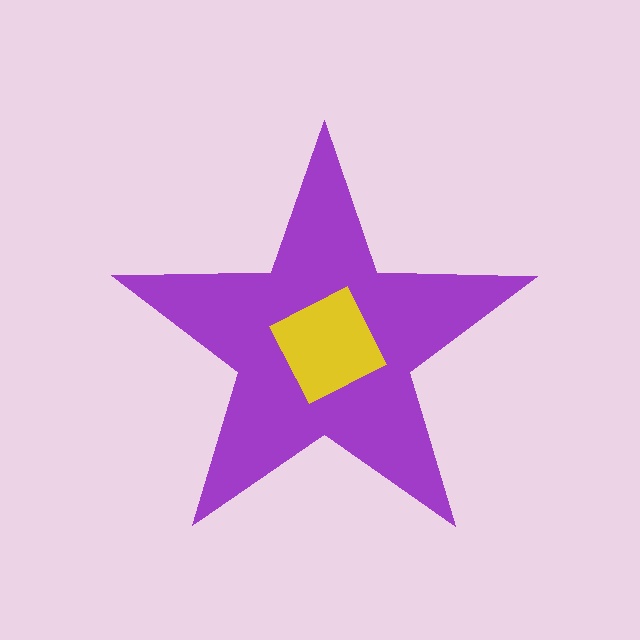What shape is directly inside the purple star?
The yellow diamond.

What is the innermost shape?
The yellow diamond.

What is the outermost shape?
The purple star.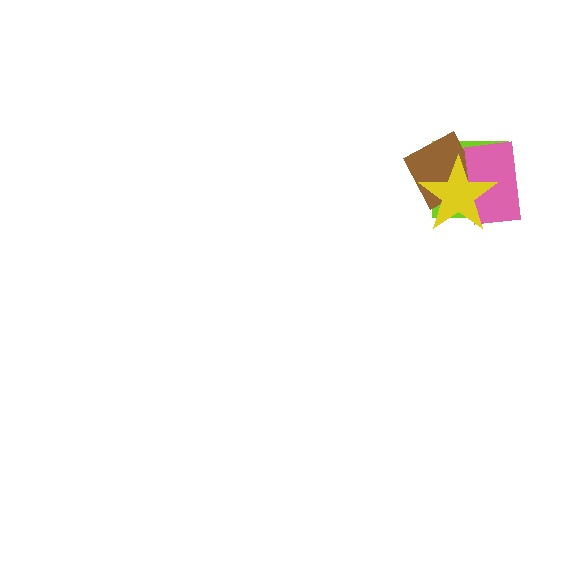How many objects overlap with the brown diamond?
3 objects overlap with the brown diamond.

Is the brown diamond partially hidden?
Yes, it is partially covered by another shape.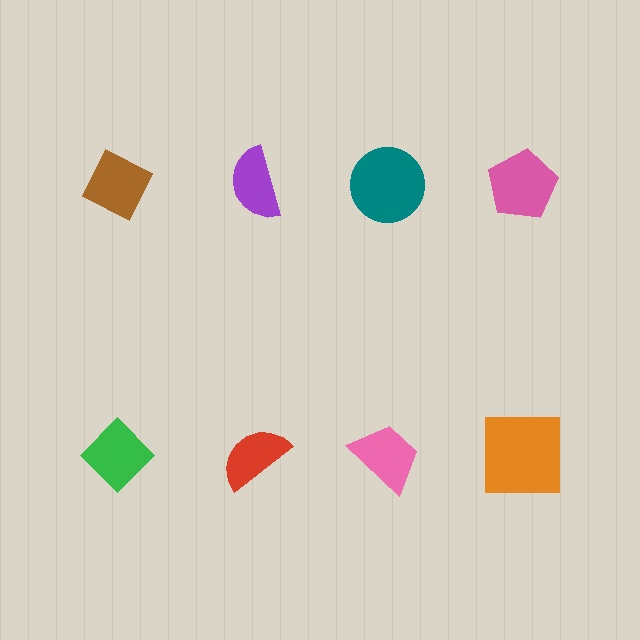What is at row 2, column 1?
A green diamond.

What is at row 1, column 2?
A purple semicircle.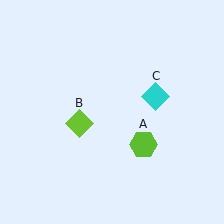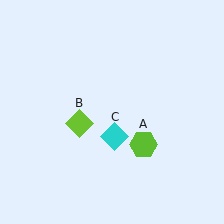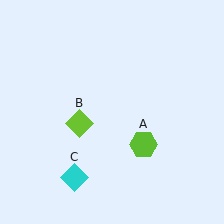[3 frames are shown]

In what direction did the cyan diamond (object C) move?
The cyan diamond (object C) moved down and to the left.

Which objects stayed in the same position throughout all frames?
Lime hexagon (object A) and lime diamond (object B) remained stationary.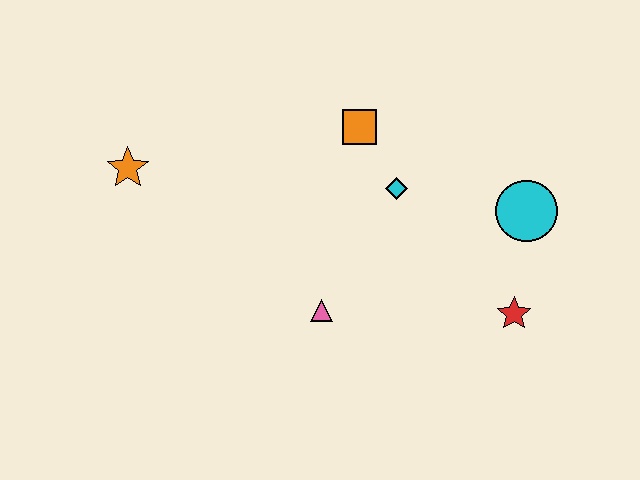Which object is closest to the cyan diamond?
The orange square is closest to the cyan diamond.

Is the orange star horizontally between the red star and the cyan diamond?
No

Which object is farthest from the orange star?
The red star is farthest from the orange star.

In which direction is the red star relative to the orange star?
The red star is to the right of the orange star.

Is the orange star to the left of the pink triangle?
Yes